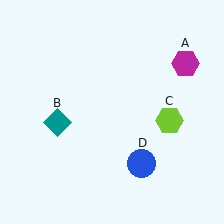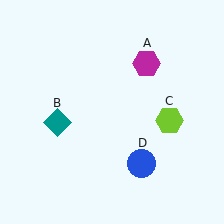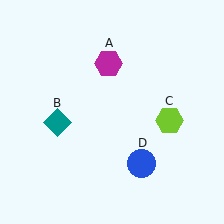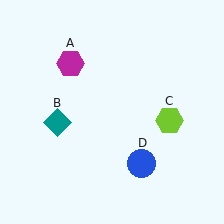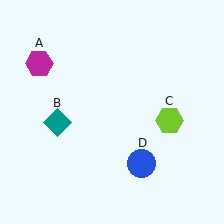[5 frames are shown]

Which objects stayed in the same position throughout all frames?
Teal diamond (object B) and lime hexagon (object C) and blue circle (object D) remained stationary.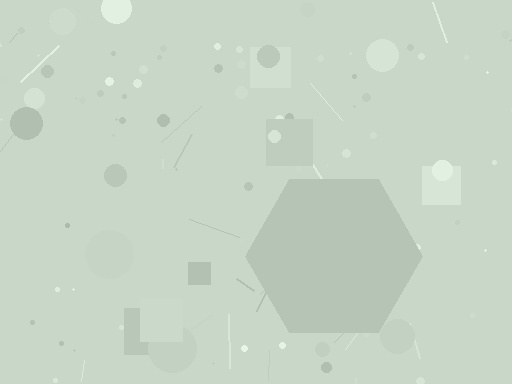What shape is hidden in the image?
A hexagon is hidden in the image.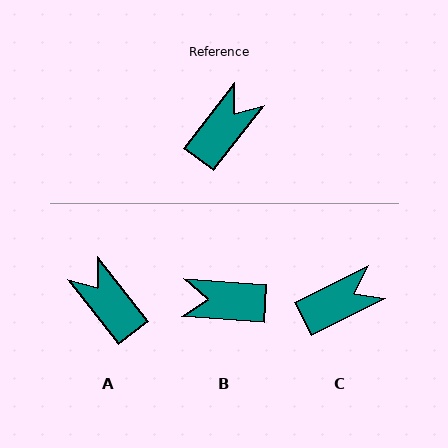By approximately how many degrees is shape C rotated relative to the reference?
Approximately 26 degrees clockwise.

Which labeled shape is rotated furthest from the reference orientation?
B, about 124 degrees away.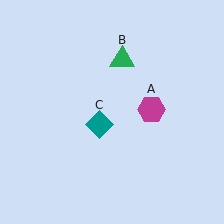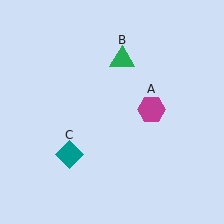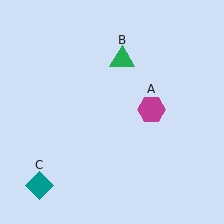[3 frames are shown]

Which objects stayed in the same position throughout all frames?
Magenta hexagon (object A) and green triangle (object B) remained stationary.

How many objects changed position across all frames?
1 object changed position: teal diamond (object C).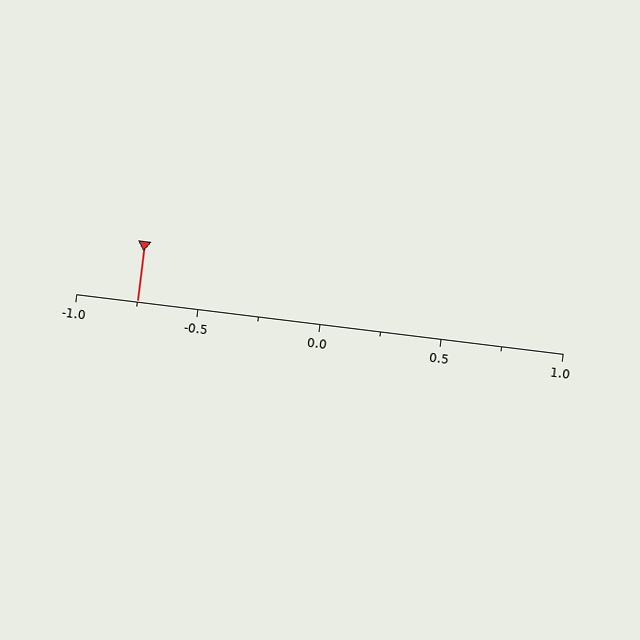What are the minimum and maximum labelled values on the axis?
The axis runs from -1.0 to 1.0.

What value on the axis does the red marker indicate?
The marker indicates approximately -0.75.